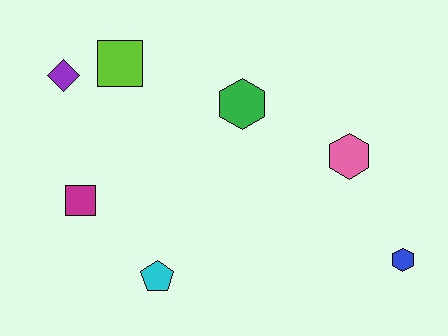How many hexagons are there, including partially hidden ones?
There are 3 hexagons.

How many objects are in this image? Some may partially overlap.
There are 7 objects.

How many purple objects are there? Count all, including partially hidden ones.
There is 1 purple object.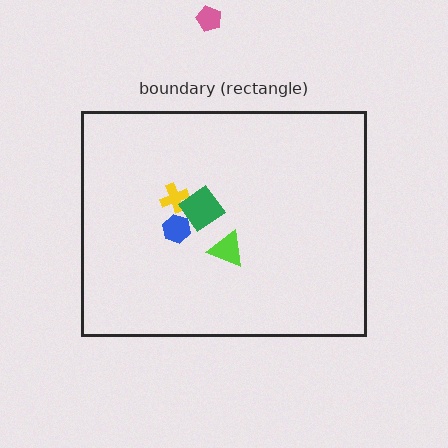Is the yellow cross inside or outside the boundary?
Inside.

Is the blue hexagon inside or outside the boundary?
Inside.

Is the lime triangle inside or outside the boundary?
Inside.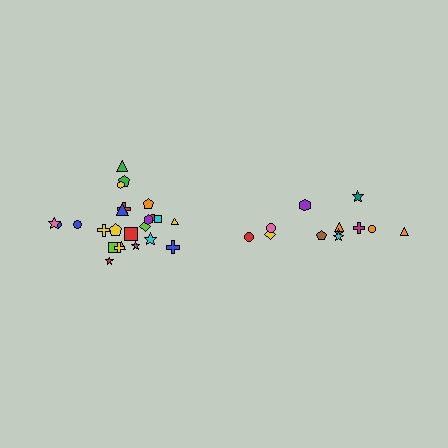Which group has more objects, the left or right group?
The left group.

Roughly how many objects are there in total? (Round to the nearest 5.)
Roughly 35 objects in total.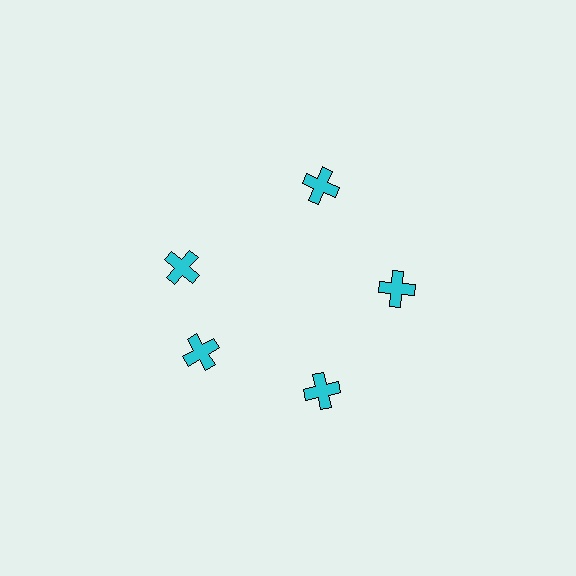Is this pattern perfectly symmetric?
No. The 5 cyan crosses are arranged in a ring, but one element near the 10 o'clock position is rotated out of alignment along the ring, breaking the 5-fold rotational symmetry.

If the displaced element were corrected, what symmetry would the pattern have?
It would have 5-fold rotational symmetry — the pattern would map onto itself every 72 degrees.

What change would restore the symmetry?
The symmetry would be restored by rotating it back into even spacing with its neighbors so that all 5 crosses sit at equal angles and equal distance from the center.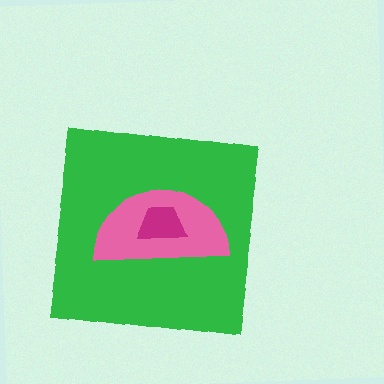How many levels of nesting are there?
3.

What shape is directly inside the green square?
The pink semicircle.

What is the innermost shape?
The magenta trapezoid.